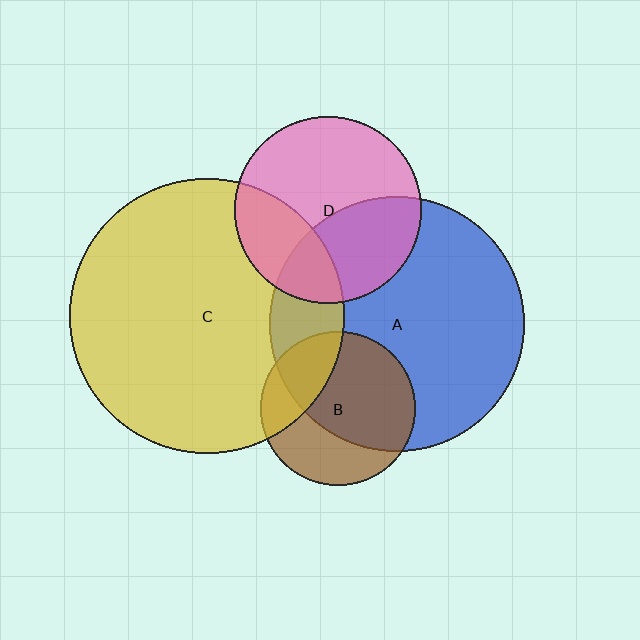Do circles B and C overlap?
Yes.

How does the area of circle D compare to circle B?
Approximately 1.5 times.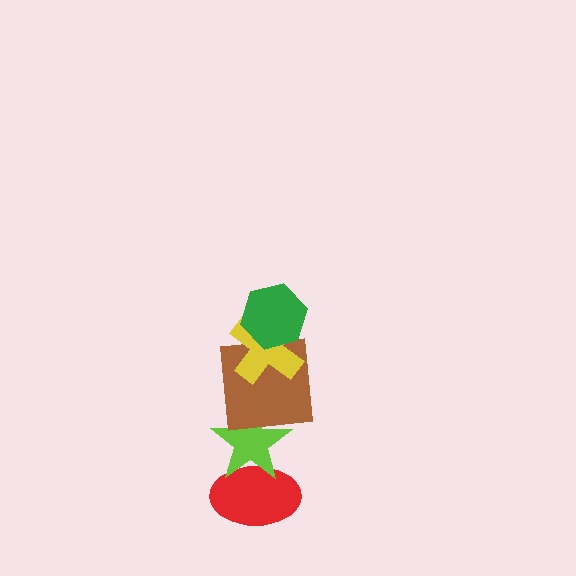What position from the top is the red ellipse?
The red ellipse is 5th from the top.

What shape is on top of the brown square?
The yellow cross is on top of the brown square.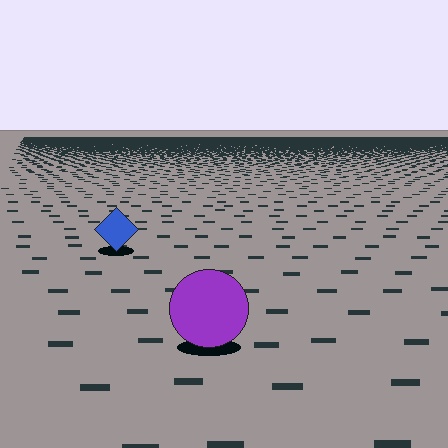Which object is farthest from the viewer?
The blue diamond is farthest from the viewer. It appears smaller and the ground texture around it is denser.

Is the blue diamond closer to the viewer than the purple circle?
No. The purple circle is closer — you can tell from the texture gradient: the ground texture is coarser near it.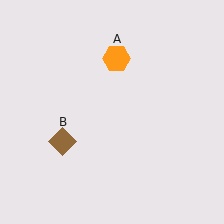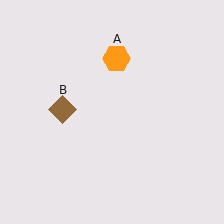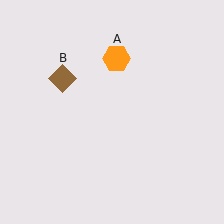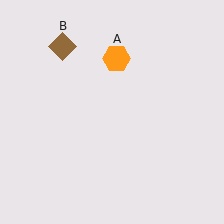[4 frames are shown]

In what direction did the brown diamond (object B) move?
The brown diamond (object B) moved up.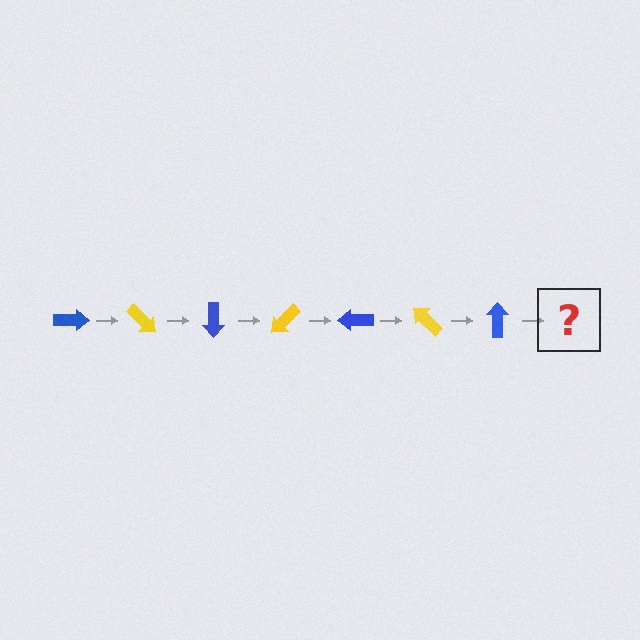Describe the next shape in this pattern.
It should be a yellow arrow, rotated 315 degrees from the start.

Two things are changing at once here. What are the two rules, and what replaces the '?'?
The two rules are that it rotates 45 degrees each step and the color cycles through blue and yellow. The '?' should be a yellow arrow, rotated 315 degrees from the start.